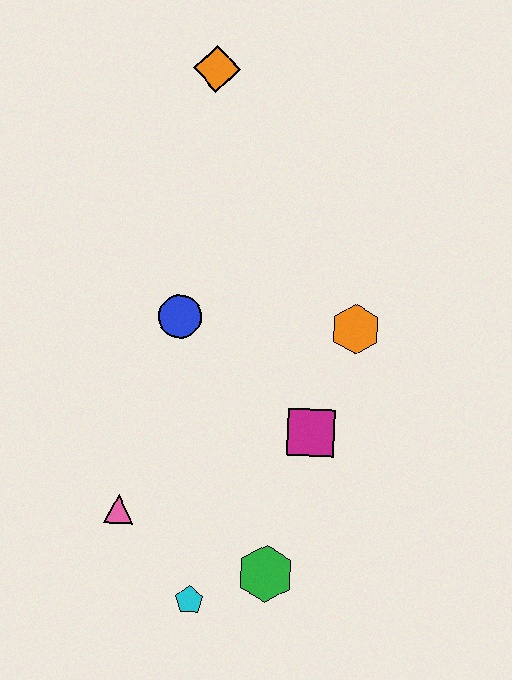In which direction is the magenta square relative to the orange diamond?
The magenta square is below the orange diamond.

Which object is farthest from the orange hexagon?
The cyan pentagon is farthest from the orange hexagon.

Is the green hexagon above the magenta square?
No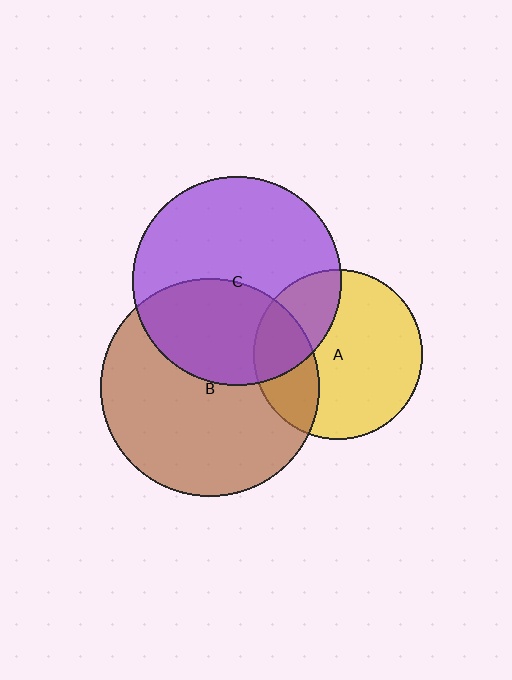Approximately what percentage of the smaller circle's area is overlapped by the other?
Approximately 25%.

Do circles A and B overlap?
Yes.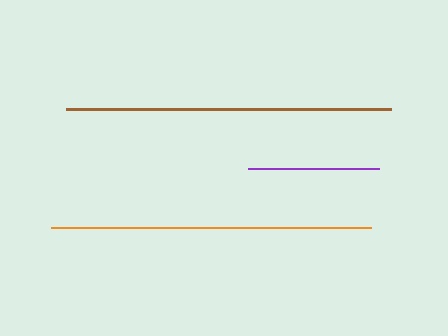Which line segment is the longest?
The brown line is the longest at approximately 325 pixels.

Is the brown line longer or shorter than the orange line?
The brown line is longer than the orange line.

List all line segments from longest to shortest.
From longest to shortest: brown, orange, purple.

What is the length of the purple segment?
The purple segment is approximately 131 pixels long.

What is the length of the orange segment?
The orange segment is approximately 320 pixels long.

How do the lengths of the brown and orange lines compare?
The brown and orange lines are approximately the same length.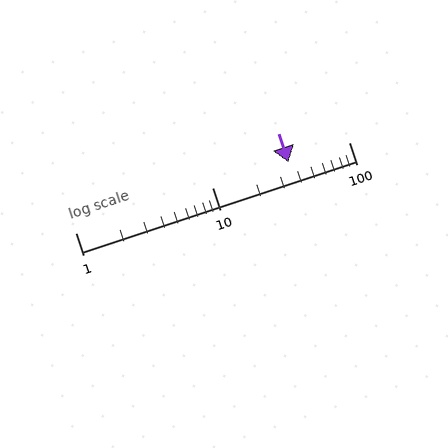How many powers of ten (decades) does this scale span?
The scale spans 2 decades, from 1 to 100.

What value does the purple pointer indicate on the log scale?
The pointer indicates approximately 36.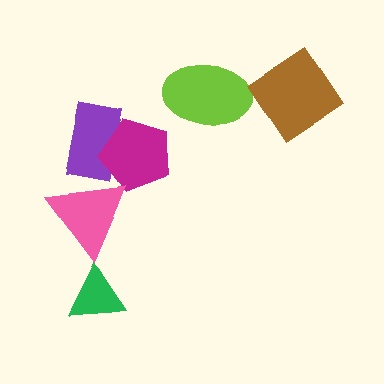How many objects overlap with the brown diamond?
0 objects overlap with the brown diamond.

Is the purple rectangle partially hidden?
Yes, it is partially covered by another shape.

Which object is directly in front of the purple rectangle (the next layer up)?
The magenta pentagon is directly in front of the purple rectangle.